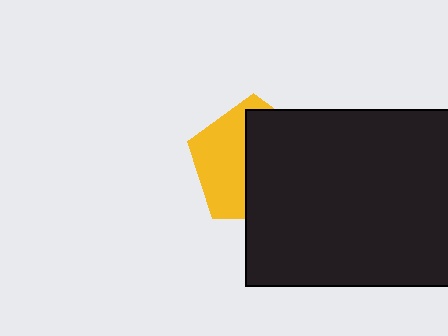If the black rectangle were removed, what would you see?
You would see the complete yellow pentagon.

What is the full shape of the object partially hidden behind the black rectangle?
The partially hidden object is a yellow pentagon.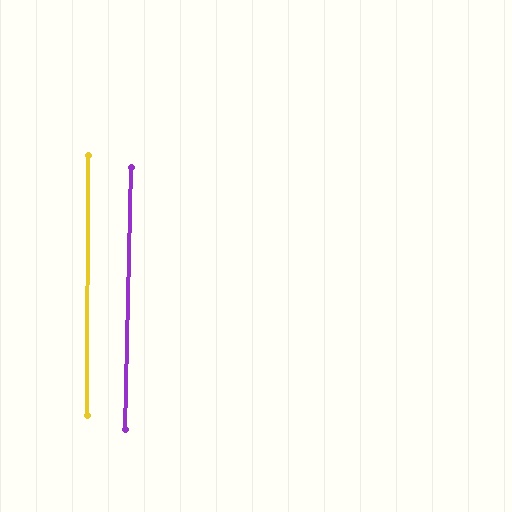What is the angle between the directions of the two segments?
Approximately 1 degree.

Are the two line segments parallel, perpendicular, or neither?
Parallel — their directions differ by only 1.1°.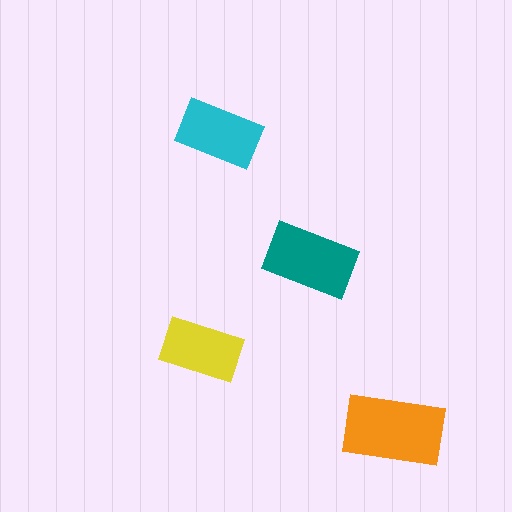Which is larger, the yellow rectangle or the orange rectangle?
The orange one.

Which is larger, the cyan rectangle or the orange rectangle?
The orange one.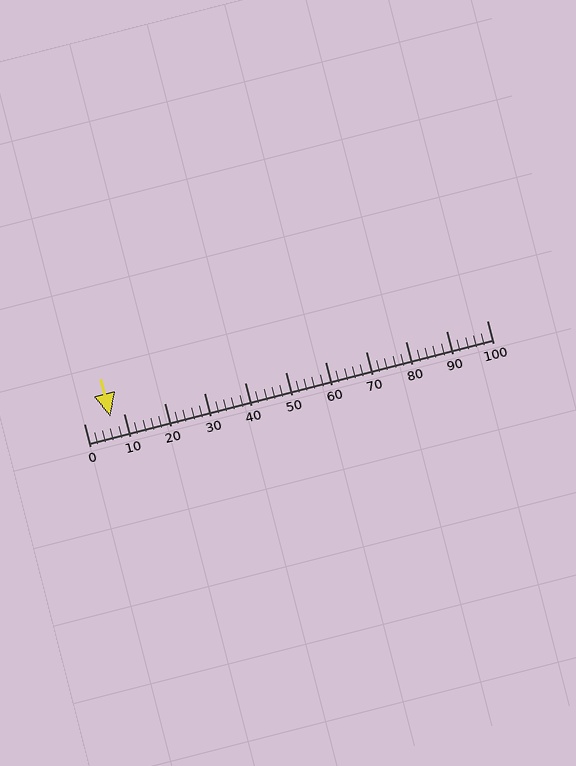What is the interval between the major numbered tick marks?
The major tick marks are spaced 10 units apart.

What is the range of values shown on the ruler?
The ruler shows values from 0 to 100.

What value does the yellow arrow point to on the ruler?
The yellow arrow points to approximately 7.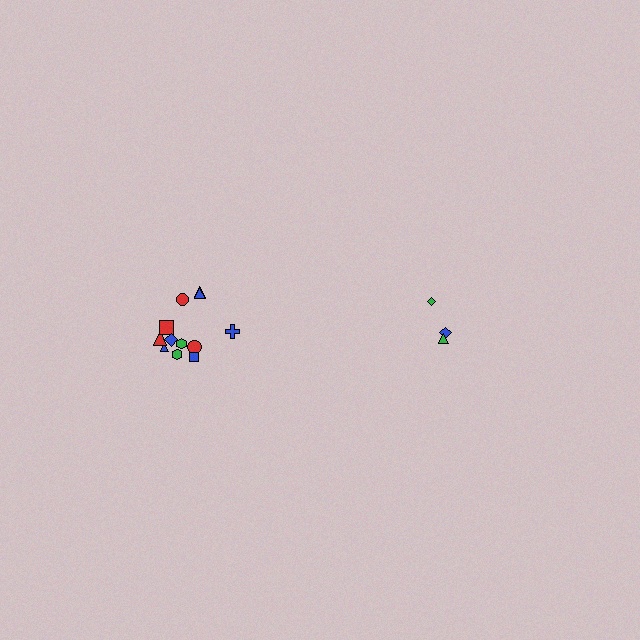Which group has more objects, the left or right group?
The left group.